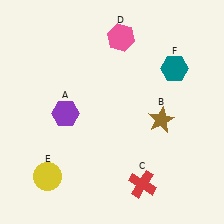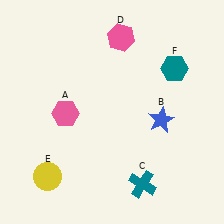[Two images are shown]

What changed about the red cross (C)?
In Image 1, C is red. In Image 2, it changed to teal.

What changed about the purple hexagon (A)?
In Image 1, A is purple. In Image 2, it changed to pink.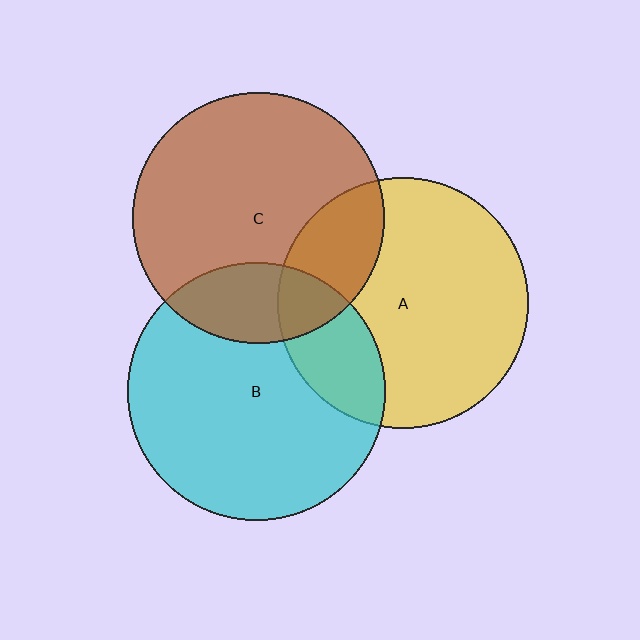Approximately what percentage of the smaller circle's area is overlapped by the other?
Approximately 20%.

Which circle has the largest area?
Circle B (cyan).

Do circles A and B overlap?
Yes.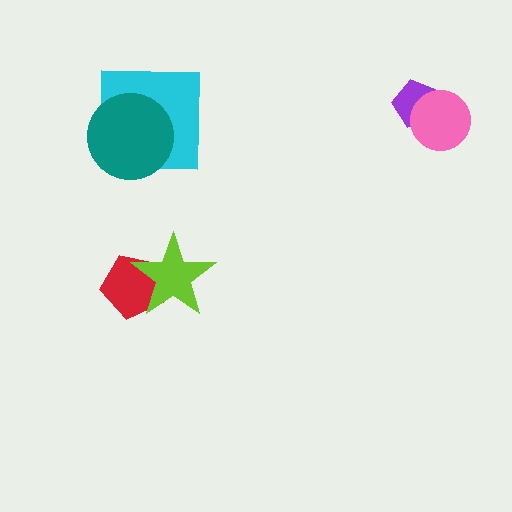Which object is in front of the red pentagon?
The lime star is in front of the red pentagon.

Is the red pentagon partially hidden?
Yes, it is partially covered by another shape.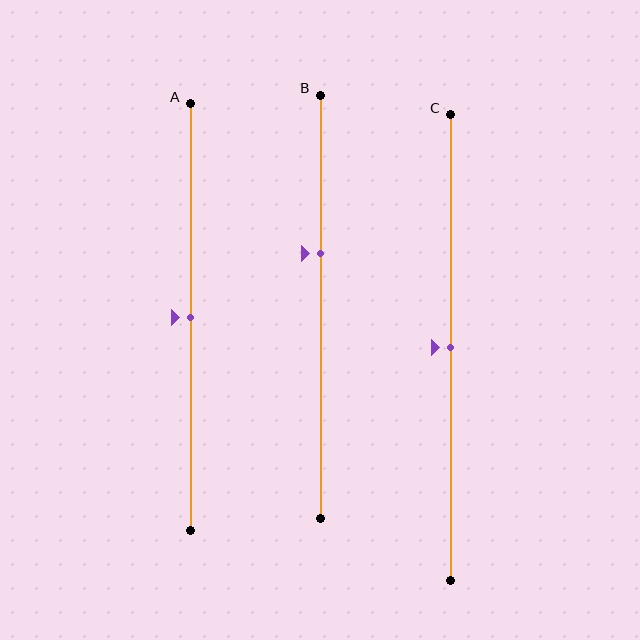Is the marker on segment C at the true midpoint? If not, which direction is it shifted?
Yes, the marker on segment C is at the true midpoint.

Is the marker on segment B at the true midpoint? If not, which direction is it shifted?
No, the marker on segment B is shifted upward by about 13% of the segment length.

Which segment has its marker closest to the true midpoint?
Segment A has its marker closest to the true midpoint.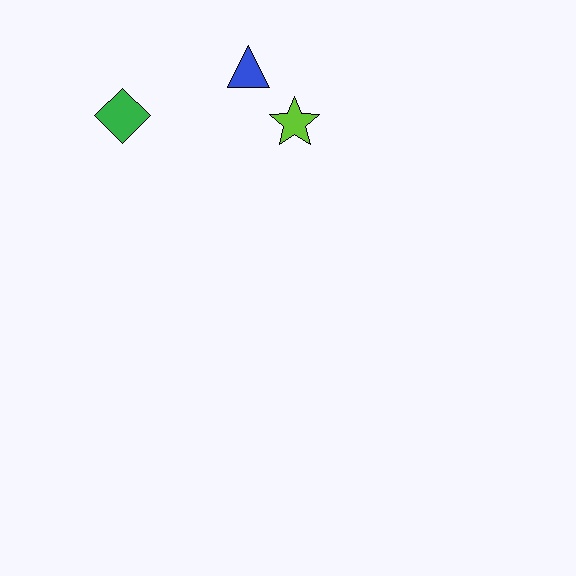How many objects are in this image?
There are 3 objects.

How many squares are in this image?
There are no squares.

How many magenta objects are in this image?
There are no magenta objects.